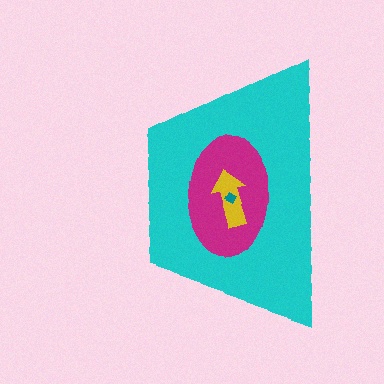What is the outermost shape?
The cyan trapezoid.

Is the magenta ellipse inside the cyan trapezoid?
Yes.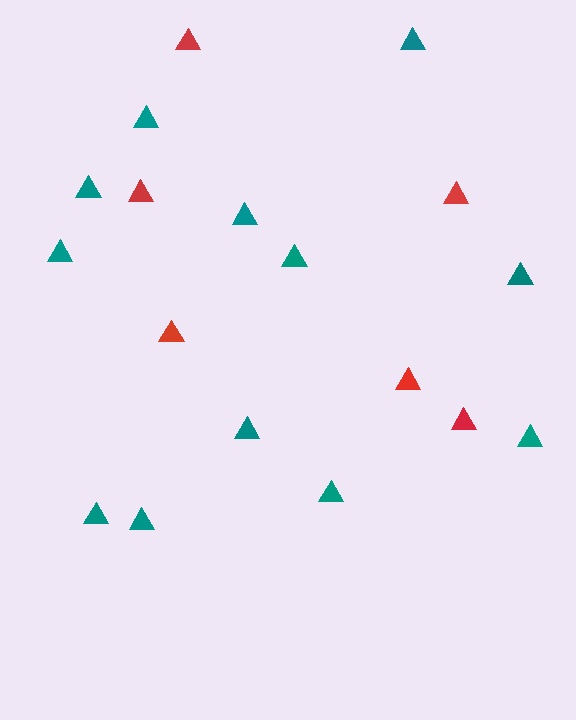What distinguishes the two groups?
There are 2 groups: one group of red triangles (6) and one group of teal triangles (12).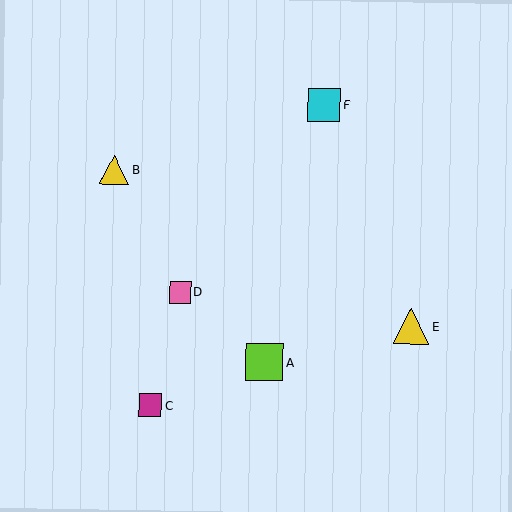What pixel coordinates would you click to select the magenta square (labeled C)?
Click at (150, 405) to select the magenta square C.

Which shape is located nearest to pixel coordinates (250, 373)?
The lime square (labeled A) at (265, 362) is nearest to that location.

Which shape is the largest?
The lime square (labeled A) is the largest.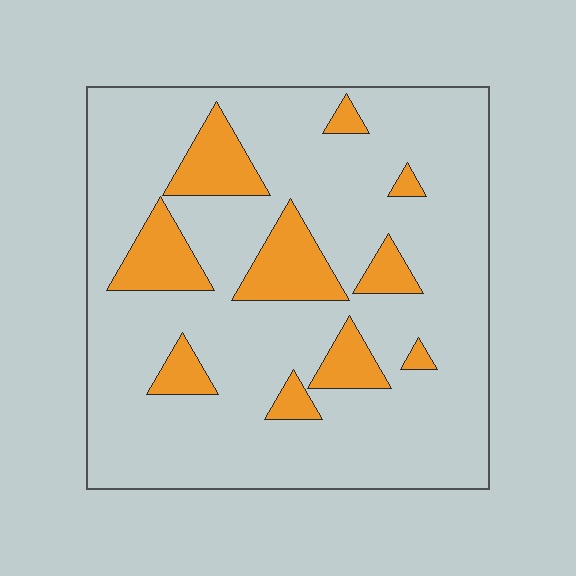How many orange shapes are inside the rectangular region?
10.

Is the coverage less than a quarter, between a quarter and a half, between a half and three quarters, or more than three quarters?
Less than a quarter.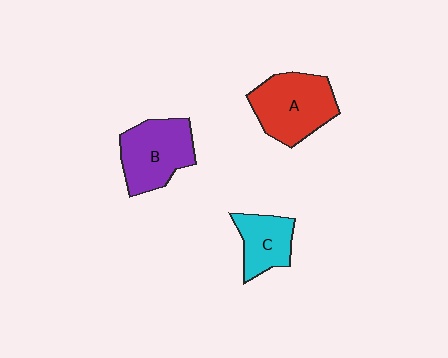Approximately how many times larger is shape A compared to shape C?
Approximately 1.6 times.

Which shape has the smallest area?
Shape C (cyan).